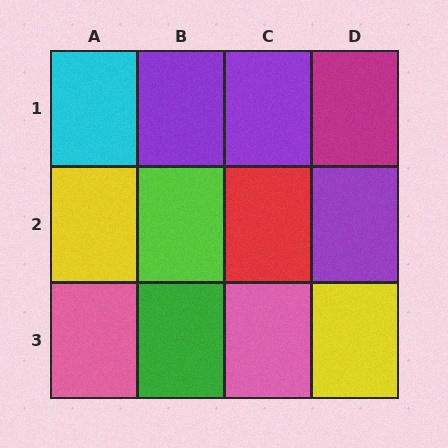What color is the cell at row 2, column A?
Yellow.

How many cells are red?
1 cell is red.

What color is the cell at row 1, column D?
Magenta.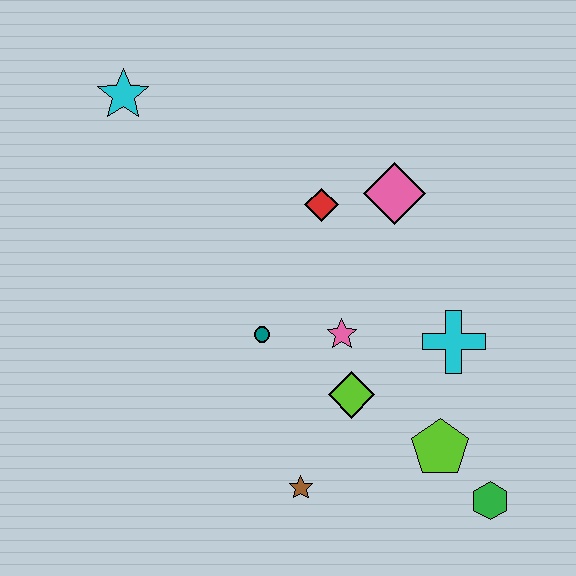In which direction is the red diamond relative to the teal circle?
The red diamond is above the teal circle.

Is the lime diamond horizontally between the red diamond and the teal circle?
No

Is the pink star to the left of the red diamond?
No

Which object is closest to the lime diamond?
The pink star is closest to the lime diamond.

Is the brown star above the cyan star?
No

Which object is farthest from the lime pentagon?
The cyan star is farthest from the lime pentagon.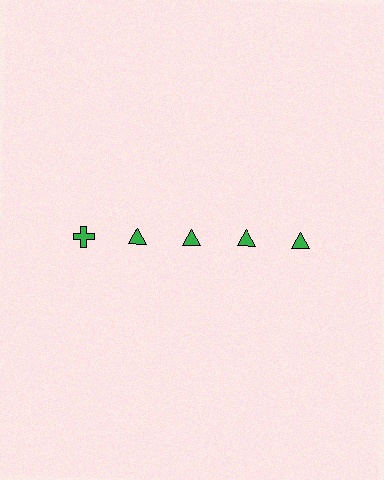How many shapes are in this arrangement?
There are 5 shapes arranged in a grid pattern.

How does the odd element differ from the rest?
It has a different shape: cross instead of triangle.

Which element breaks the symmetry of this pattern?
The green cross in the top row, leftmost column breaks the symmetry. All other shapes are green triangles.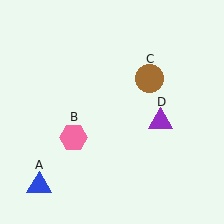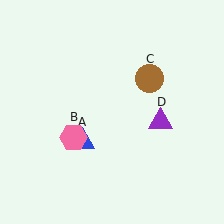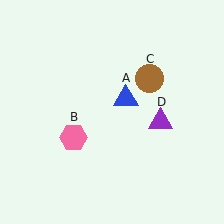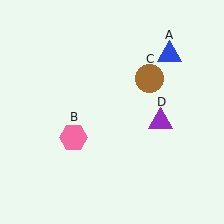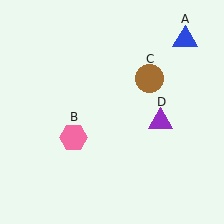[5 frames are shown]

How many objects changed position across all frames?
1 object changed position: blue triangle (object A).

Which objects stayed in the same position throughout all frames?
Pink hexagon (object B) and brown circle (object C) and purple triangle (object D) remained stationary.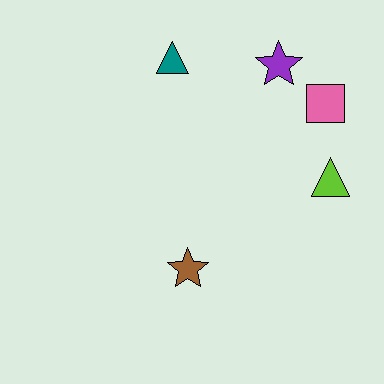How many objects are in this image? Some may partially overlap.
There are 5 objects.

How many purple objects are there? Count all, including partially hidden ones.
There is 1 purple object.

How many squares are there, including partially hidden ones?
There is 1 square.